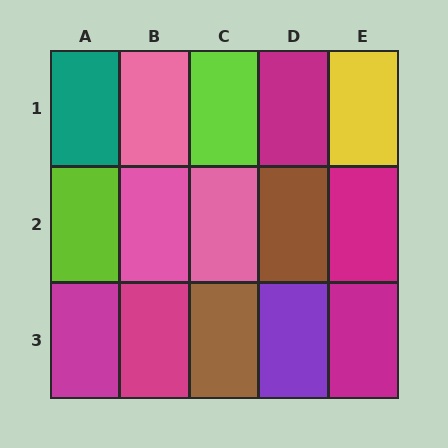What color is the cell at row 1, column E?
Yellow.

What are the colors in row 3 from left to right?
Magenta, magenta, brown, purple, magenta.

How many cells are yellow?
1 cell is yellow.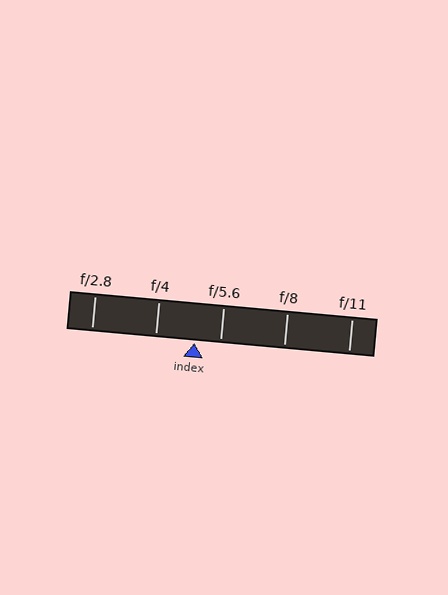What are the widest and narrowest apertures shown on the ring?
The widest aperture shown is f/2.8 and the narrowest is f/11.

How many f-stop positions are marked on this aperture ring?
There are 5 f-stop positions marked.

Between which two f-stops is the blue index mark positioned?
The index mark is between f/4 and f/5.6.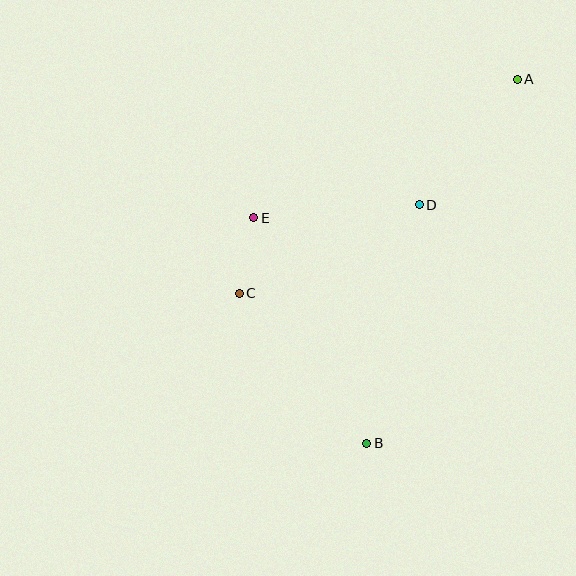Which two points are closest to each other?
Points C and E are closest to each other.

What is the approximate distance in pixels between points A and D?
The distance between A and D is approximately 159 pixels.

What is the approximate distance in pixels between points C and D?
The distance between C and D is approximately 201 pixels.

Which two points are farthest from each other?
Points A and B are farthest from each other.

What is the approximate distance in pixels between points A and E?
The distance between A and E is approximately 298 pixels.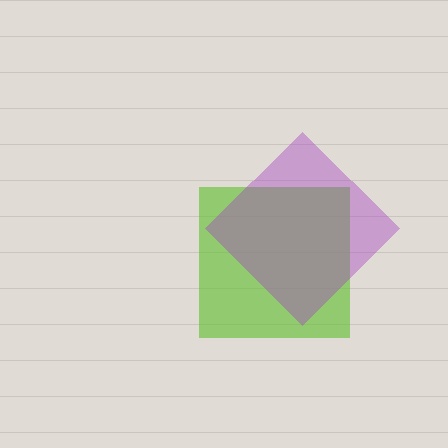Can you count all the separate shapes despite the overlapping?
Yes, there are 2 separate shapes.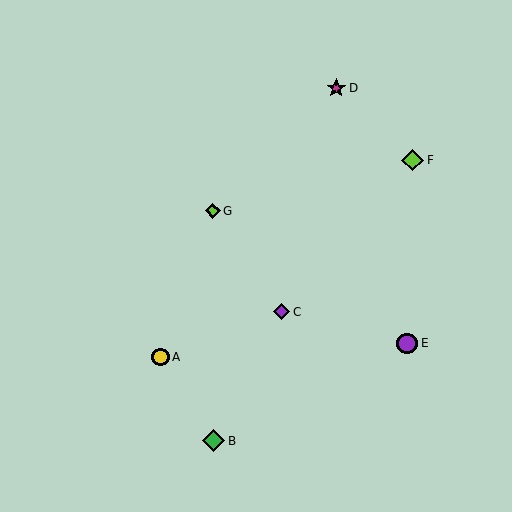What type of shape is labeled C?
Shape C is a purple diamond.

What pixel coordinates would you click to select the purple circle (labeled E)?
Click at (407, 343) to select the purple circle E.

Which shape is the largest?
The green diamond (labeled B) is the largest.